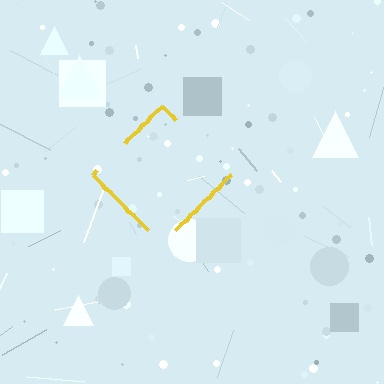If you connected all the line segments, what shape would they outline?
They would outline a diamond.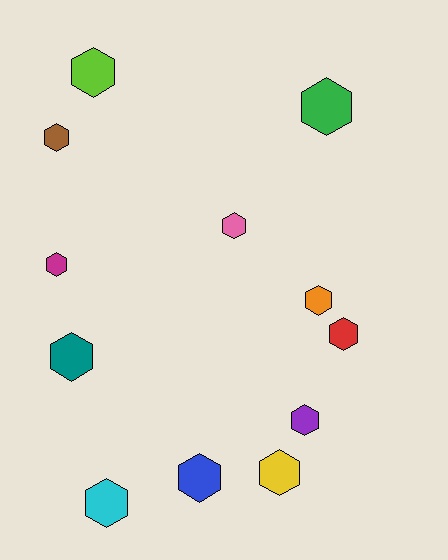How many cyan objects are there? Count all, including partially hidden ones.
There is 1 cyan object.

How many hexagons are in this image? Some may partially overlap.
There are 12 hexagons.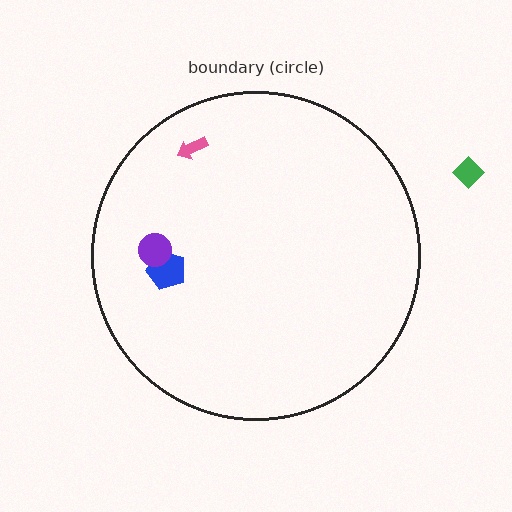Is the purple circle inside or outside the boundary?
Inside.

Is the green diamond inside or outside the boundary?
Outside.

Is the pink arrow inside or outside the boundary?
Inside.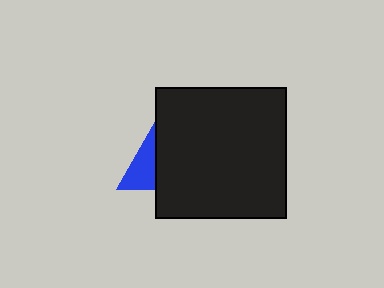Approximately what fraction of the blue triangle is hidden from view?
Roughly 61% of the blue triangle is hidden behind the black square.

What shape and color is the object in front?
The object in front is a black square.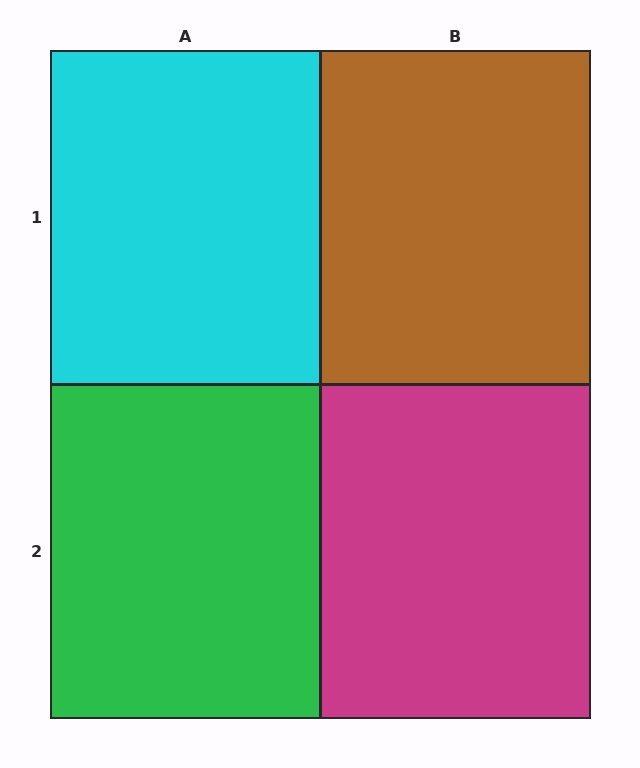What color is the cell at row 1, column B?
Brown.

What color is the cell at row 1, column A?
Cyan.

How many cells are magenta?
1 cell is magenta.